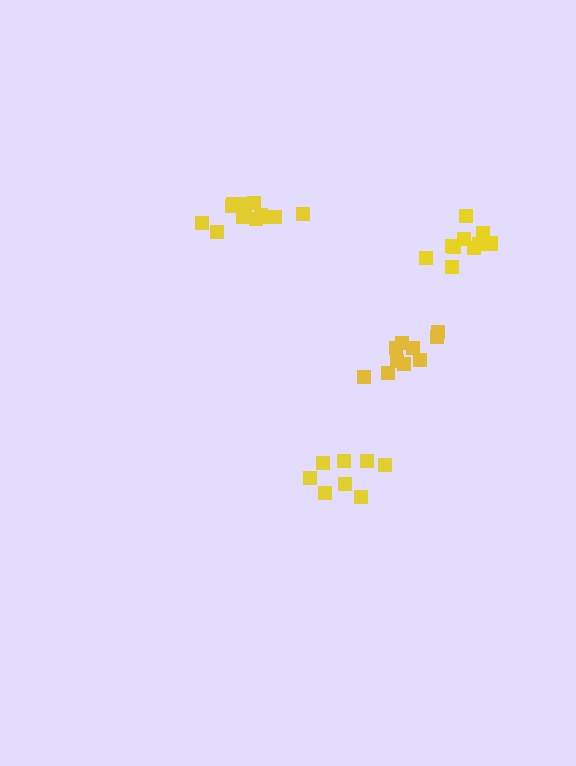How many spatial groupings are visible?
There are 4 spatial groupings.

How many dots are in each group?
Group 1: 10 dots, Group 2: 8 dots, Group 3: 13 dots, Group 4: 11 dots (42 total).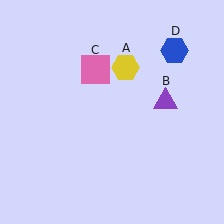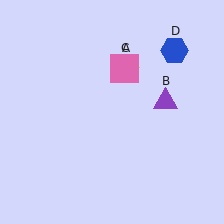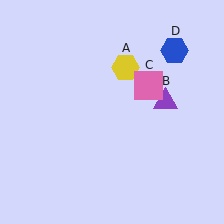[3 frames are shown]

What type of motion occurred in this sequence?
The pink square (object C) rotated clockwise around the center of the scene.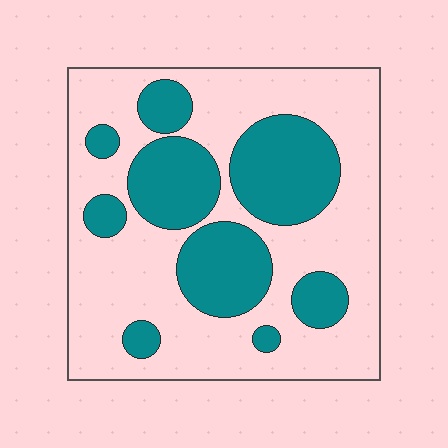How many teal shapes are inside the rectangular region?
9.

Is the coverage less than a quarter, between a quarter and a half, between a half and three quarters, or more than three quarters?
Between a quarter and a half.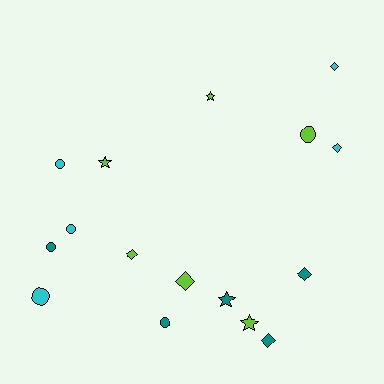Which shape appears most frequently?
Circle, with 6 objects.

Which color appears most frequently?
Lime, with 6 objects.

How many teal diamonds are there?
There are 2 teal diamonds.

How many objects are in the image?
There are 16 objects.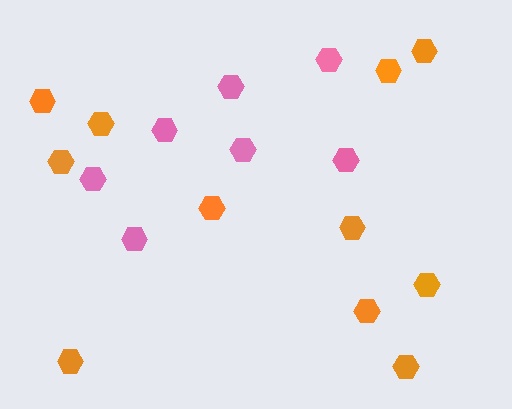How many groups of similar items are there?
There are 2 groups: one group of orange hexagons (11) and one group of pink hexagons (7).